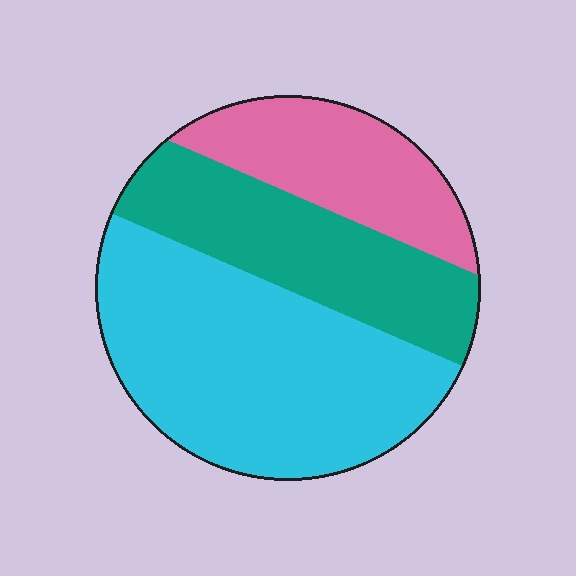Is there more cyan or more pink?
Cyan.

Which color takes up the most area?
Cyan, at roughly 50%.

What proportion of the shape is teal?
Teal takes up about one quarter (1/4) of the shape.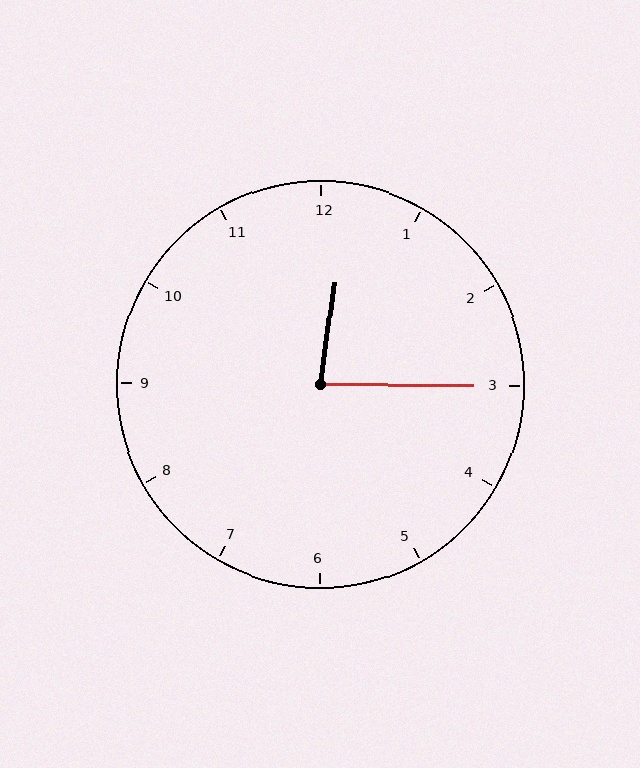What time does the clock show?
12:15.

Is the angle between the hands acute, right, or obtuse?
It is acute.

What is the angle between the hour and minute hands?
Approximately 82 degrees.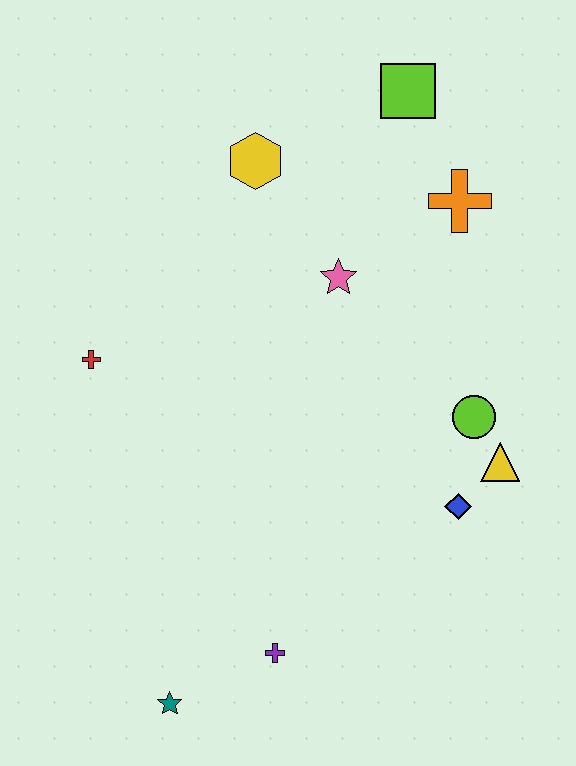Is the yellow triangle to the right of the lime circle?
Yes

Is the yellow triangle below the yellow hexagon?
Yes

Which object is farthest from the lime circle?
The teal star is farthest from the lime circle.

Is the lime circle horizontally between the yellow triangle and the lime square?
Yes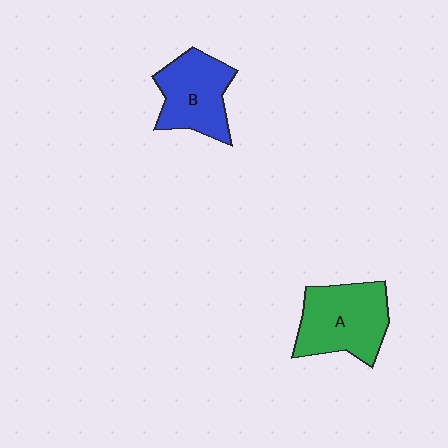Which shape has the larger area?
Shape A (green).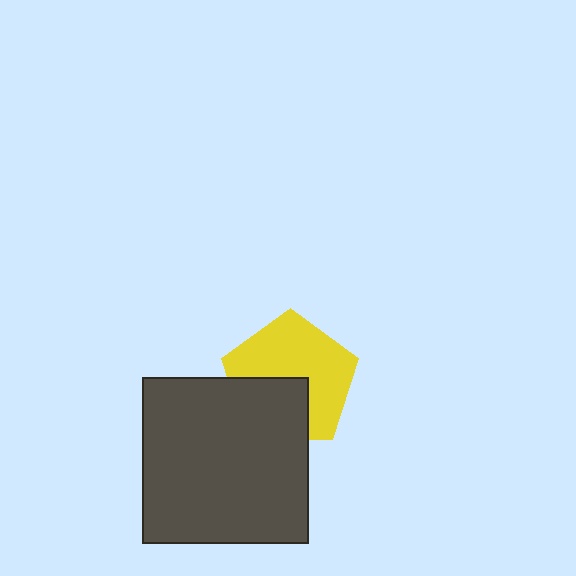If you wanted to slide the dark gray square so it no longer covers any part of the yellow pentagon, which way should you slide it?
Slide it down — that is the most direct way to separate the two shapes.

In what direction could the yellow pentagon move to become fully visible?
The yellow pentagon could move up. That would shift it out from behind the dark gray square entirely.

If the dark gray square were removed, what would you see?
You would see the complete yellow pentagon.